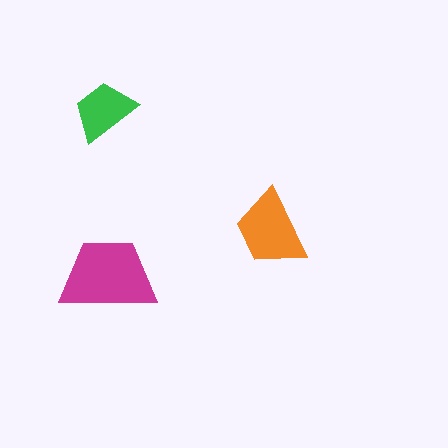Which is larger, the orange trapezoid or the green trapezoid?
The orange one.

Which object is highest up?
The green trapezoid is topmost.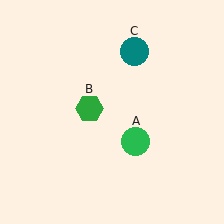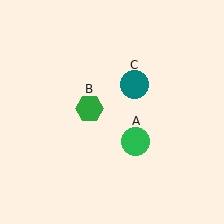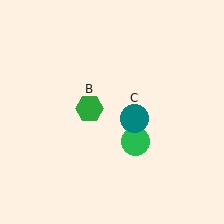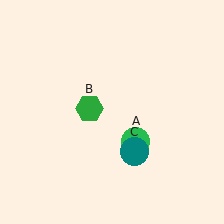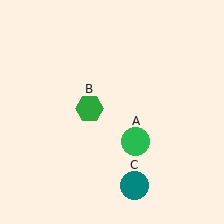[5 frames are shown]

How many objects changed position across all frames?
1 object changed position: teal circle (object C).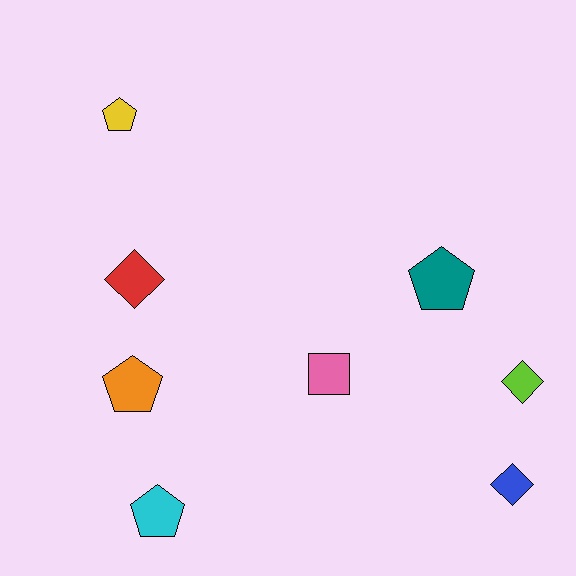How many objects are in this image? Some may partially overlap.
There are 8 objects.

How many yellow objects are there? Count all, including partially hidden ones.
There is 1 yellow object.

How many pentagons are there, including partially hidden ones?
There are 4 pentagons.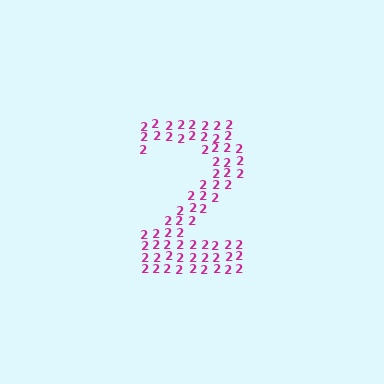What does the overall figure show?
The overall figure shows the digit 2.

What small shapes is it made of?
It is made of small digit 2's.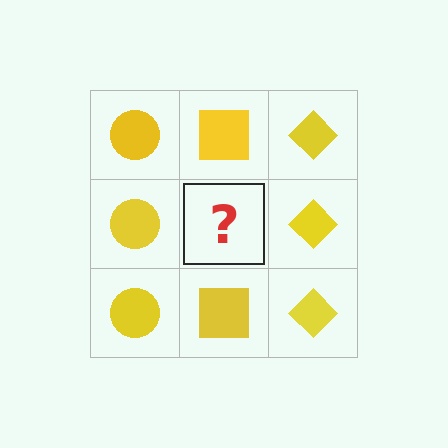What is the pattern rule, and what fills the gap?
The rule is that each column has a consistent shape. The gap should be filled with a yellow square.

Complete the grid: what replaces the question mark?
The question mark should be replaced with a yellow square.